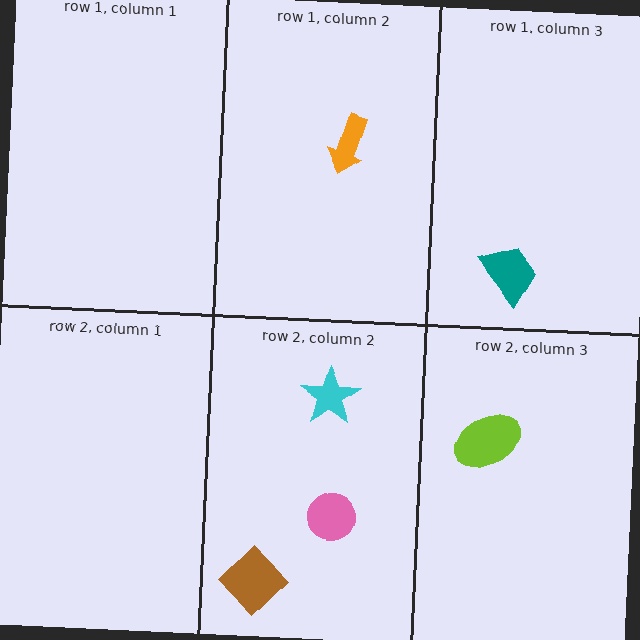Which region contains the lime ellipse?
The row 2, column 3 region.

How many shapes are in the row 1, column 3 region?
1.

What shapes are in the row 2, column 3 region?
The lime ellipse.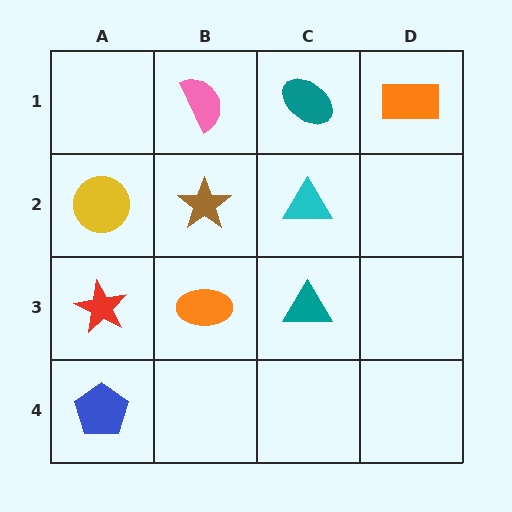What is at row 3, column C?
A teal triangle.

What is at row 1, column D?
An orange rectangle.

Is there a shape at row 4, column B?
No, that cell is empty.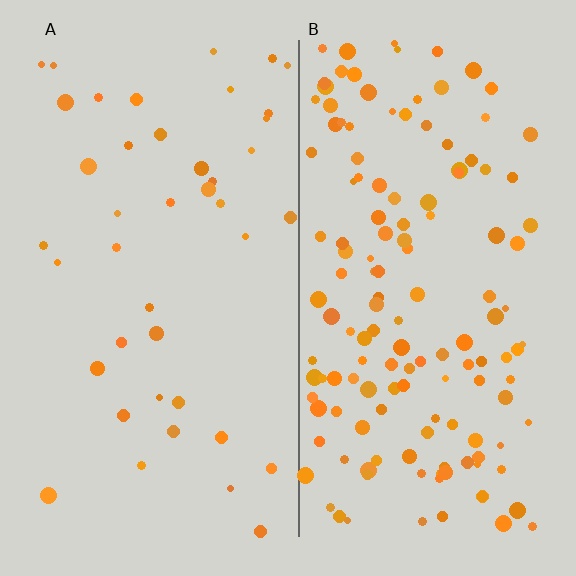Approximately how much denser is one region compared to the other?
Approximately 3.4× — region B over region A.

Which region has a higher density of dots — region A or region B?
B (the right).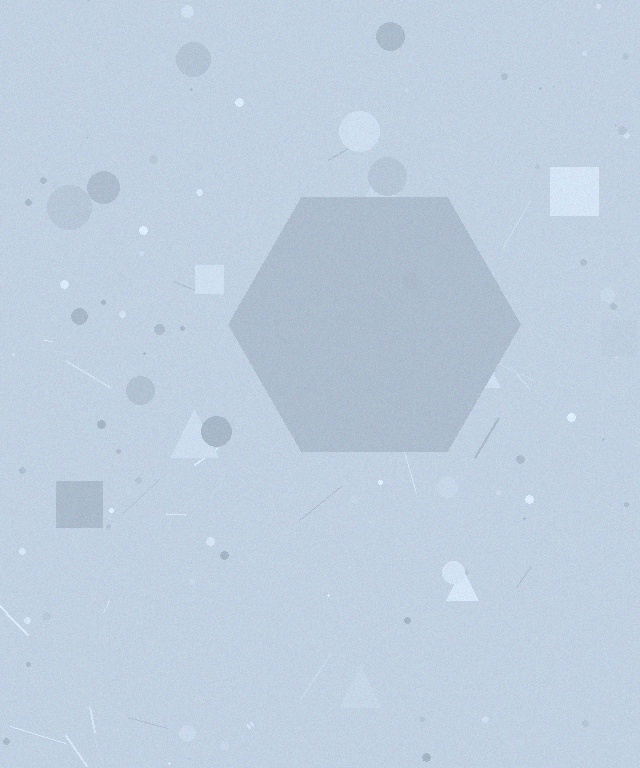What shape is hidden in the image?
A hexagon is hidden in the image.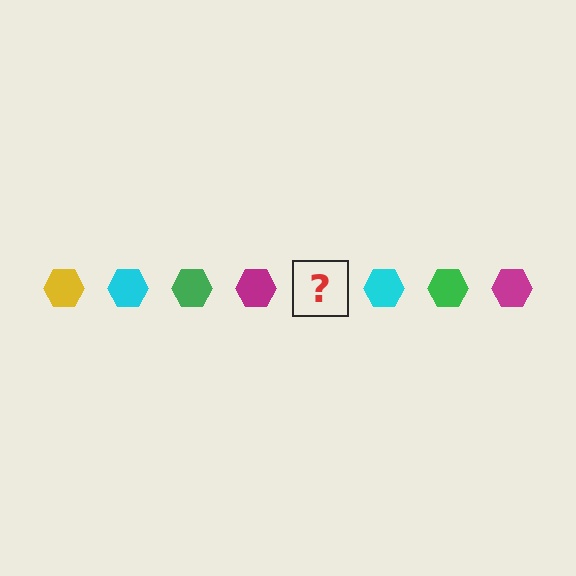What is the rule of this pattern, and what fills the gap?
The rule is that the pattern cycles through yellow, cyan, green, magenta hexagons. The gap should be filled with a yellow hexagon.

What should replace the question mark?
The question mark should be replaced with a yellow hexagon.